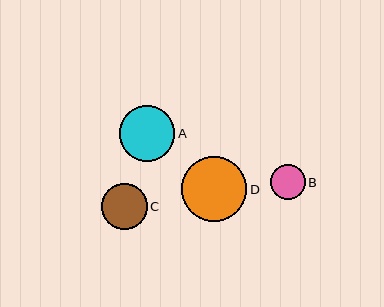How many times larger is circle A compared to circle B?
Circle A is approximately 1.6 times the size of circle B.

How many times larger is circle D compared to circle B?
Circle D is approximately 1.9 times the size of circle B.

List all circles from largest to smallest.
From largest to smallest: D, A, C, B.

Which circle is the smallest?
Circle B is the smallest with a size of approximately 35 pixels.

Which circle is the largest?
Circle D is the largest with a size of approximately 65 pixels.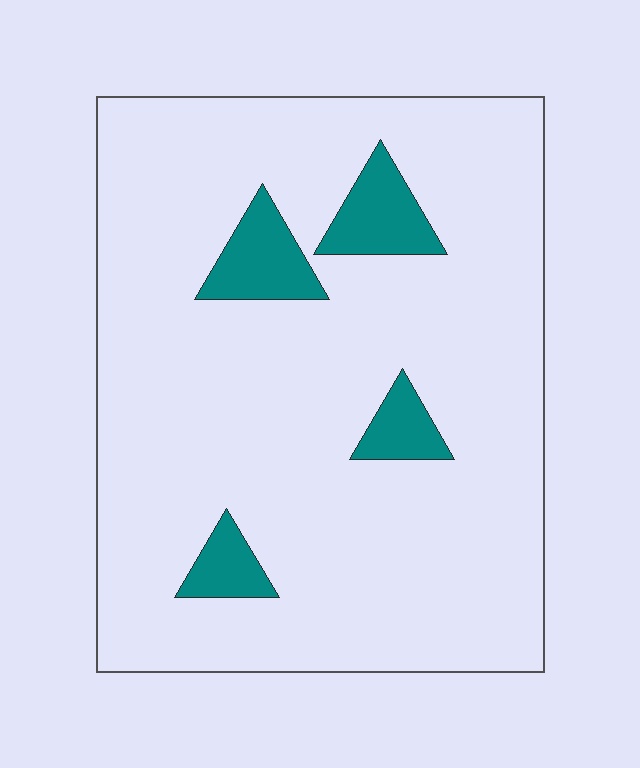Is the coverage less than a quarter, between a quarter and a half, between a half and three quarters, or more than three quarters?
Less than a quarter.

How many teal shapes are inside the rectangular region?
4.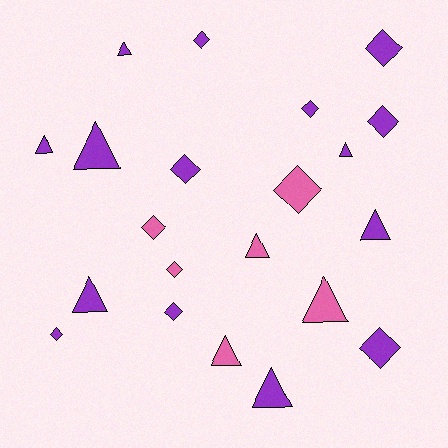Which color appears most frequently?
Purple, with 15 objects.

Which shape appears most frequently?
Diamond, with 11 objects.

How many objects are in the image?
There are 21 objects.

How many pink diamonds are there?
There are 3 pink diamonds.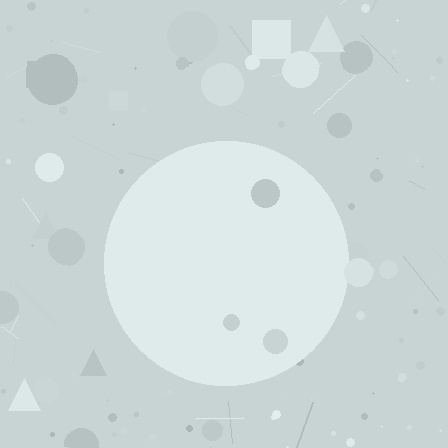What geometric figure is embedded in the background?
A circle is embedded in the background.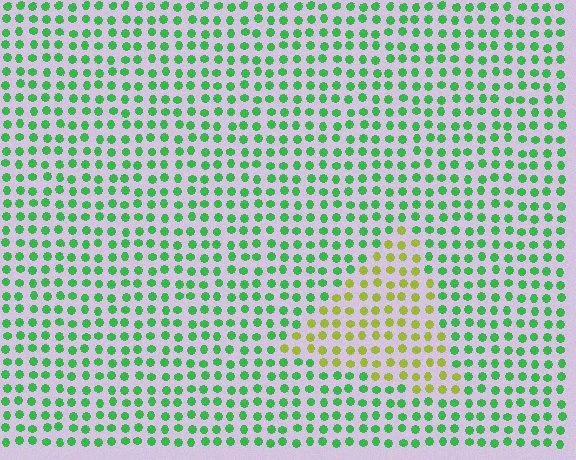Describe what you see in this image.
The image is filled with small green elements in a uniform arrangement. A triangle-shaped region is visible where the elements are tinted to a slightly different hue, forming a subtle color boundary.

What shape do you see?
I see a triangle.